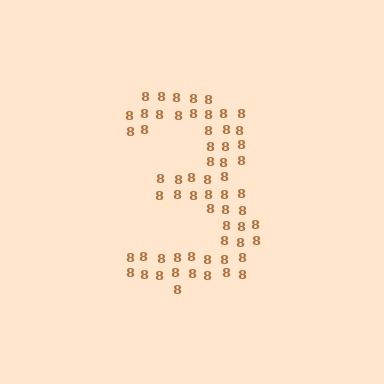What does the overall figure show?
The overall figure shows the digit 3.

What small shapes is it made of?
It is made of small digit 8's.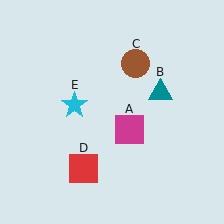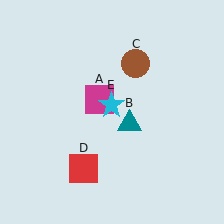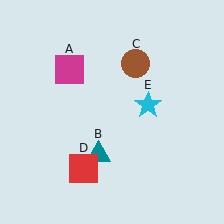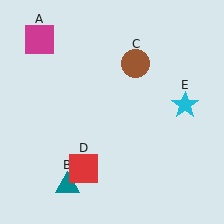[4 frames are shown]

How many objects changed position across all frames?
3 objects changed position: magenta square (object A), teal triangle (object B), cyan star (object E).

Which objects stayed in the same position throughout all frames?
Brown circle (object C) and red square (object D) remained stationary.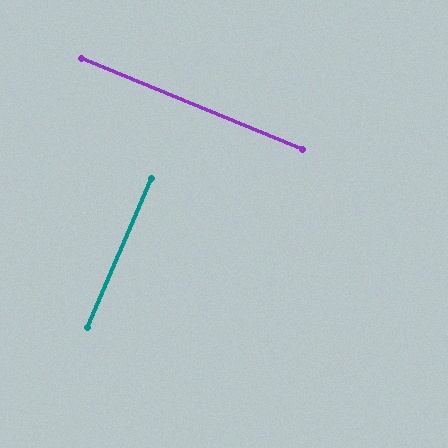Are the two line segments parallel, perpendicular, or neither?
Perpendicular — they meet at approximately 89°.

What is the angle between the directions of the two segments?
Approximately 89 degrees.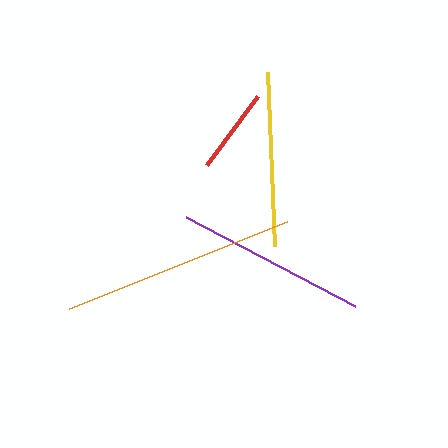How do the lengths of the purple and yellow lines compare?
The purple and yellow lines are approximately the same length.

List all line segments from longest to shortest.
From longest to shortest: orange, purple, yellow, red.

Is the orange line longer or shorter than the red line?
The orange line is longer than the red line.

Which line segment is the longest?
The orange line is the longest at approximately 235 pixels.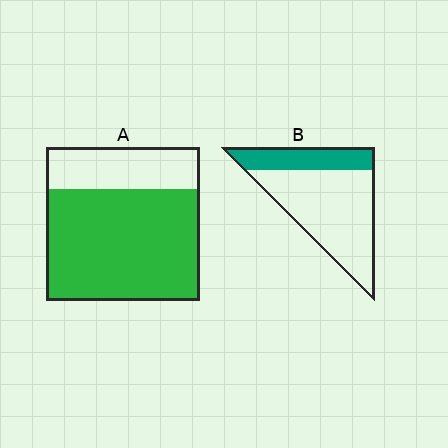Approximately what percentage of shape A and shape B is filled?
A is approximately 75% and B is approximately 30%.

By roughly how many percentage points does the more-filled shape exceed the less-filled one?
By roughly 45 percentage points (A over B).